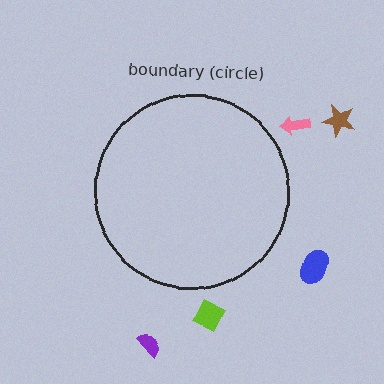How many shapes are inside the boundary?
0 inside, 5 outside.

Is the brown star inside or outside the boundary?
Outside.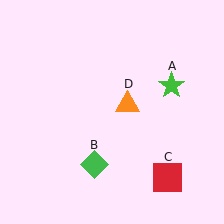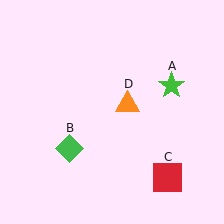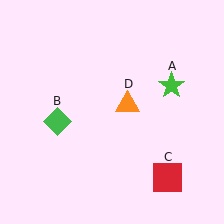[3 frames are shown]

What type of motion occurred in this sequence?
The green diamond (object B) rotated clockwise around the center of the scene.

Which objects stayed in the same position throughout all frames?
Green star (object A) and red square (object C) and orange triangle (object D) remained stationary.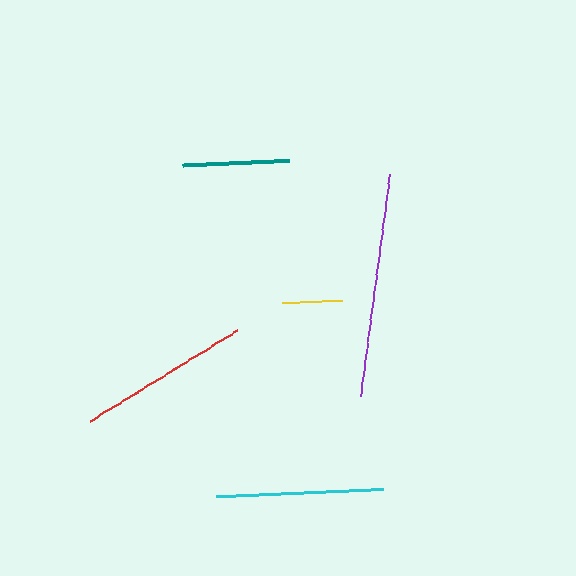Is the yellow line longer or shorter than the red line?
The red line is longer than the yellow line.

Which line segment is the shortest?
The yellow line is the shortest at approximately 60 pixels.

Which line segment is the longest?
The purple line is the longest at approximately 223 pixels.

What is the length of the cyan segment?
The cyan segment is approximately 167 pixels long.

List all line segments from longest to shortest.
From longest to shortest: purple, red, cyan, teal, yellow.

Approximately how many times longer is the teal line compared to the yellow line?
The teal line is approximately 1.8 times the length of the yellow line.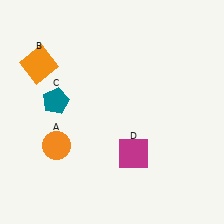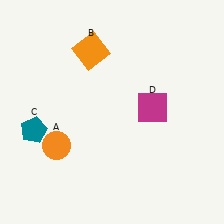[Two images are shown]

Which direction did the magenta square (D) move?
The magenta square (D) moved up.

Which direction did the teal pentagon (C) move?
The teal pentagon (C) moved down.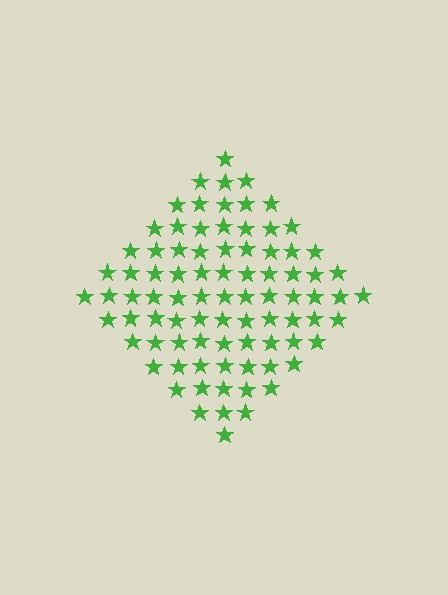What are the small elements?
The small elements are stars.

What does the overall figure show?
The overall figure shows a diamond.